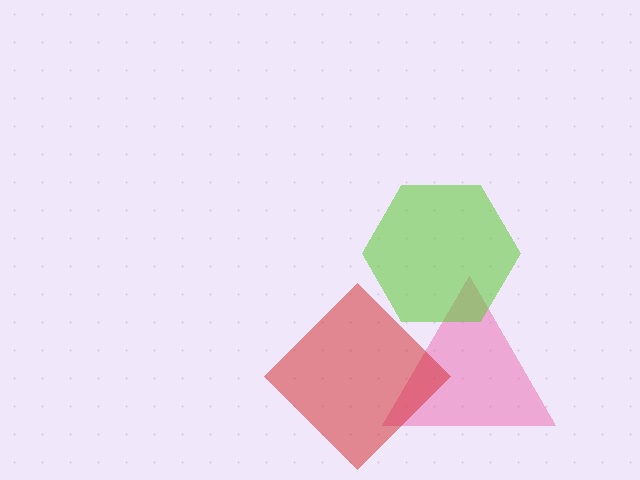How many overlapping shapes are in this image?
There are 3 overlapping shapes in the image.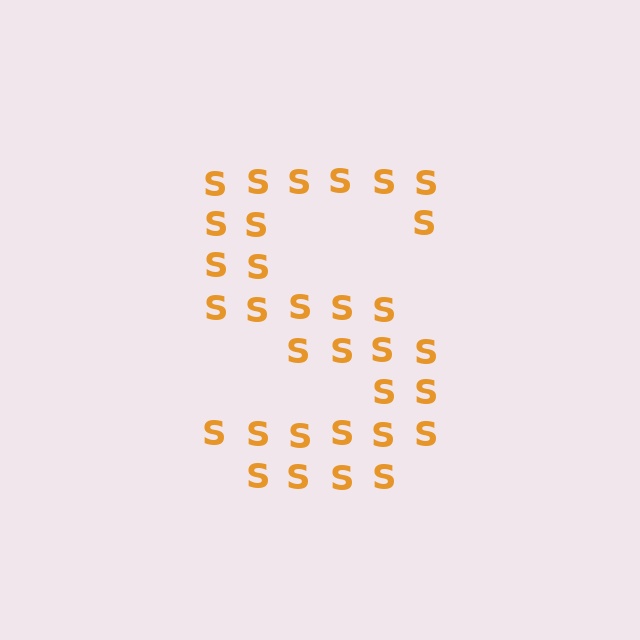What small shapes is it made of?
It is made of small letter S's.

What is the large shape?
The large shape is the letter S.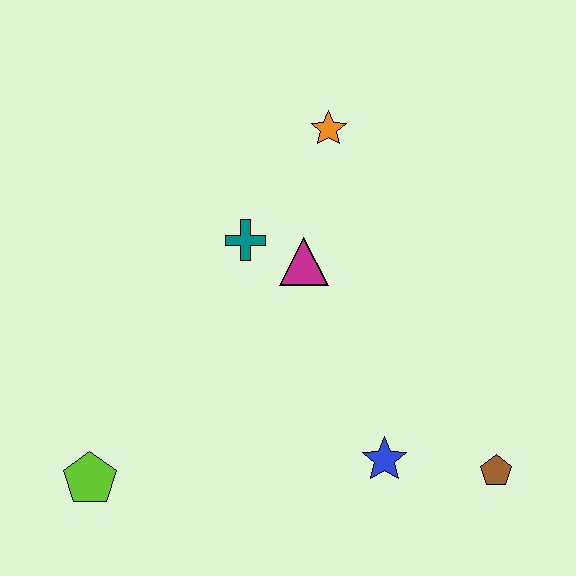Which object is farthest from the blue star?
The orange star is farthest from the blue star.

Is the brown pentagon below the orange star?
Yes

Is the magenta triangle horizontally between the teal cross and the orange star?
Yes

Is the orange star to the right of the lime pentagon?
Yes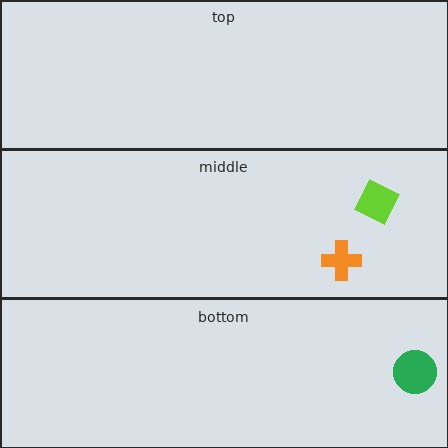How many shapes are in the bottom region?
1.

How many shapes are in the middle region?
2.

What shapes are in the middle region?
The orange cross, the lime square.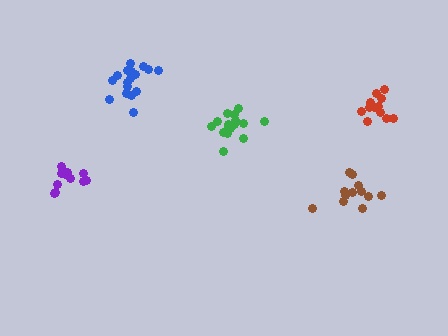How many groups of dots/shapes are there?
There are 5 groups.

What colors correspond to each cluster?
The clusters are colored: red, green, purple, blue, brown.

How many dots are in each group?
Group 1: 12 dots, Group 2: 16 dots, Group 3: 12 dots, Group 4: 17 dots, Group 5: 12 dots (69 total).